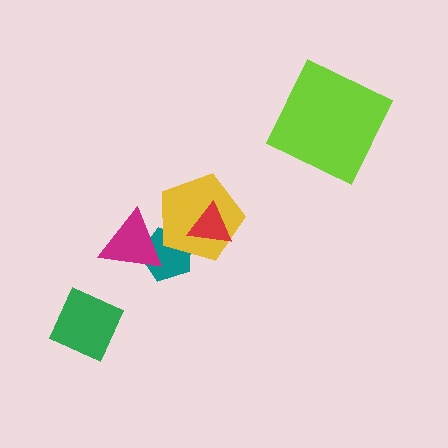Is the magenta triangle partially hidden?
Yes, it is partially covered by another shape.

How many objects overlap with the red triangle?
1 object overlaps with the red triangle.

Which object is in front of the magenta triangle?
The yellow pentagon is in front of the magenta triangle.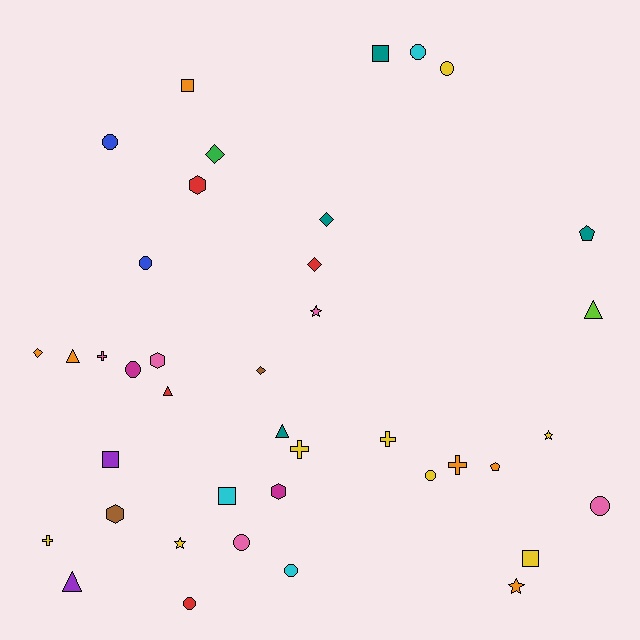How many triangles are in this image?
There are 5 triangles.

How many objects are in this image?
There are 40 objects.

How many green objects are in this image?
There is 1 green object.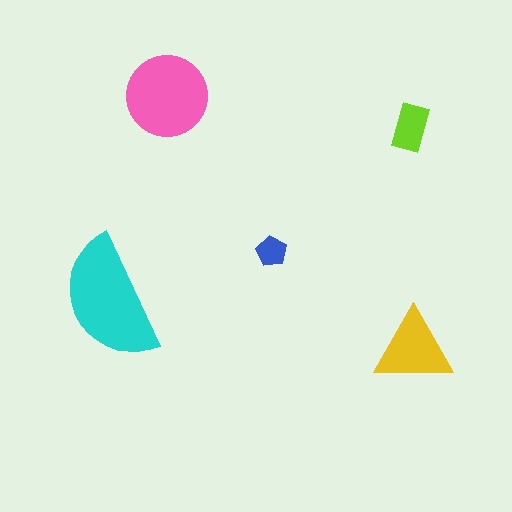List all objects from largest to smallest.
The cyan semicircle, the pink circle, the yellow triangle, the lime rectangle, the blue pentagon.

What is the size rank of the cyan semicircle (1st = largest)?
1st.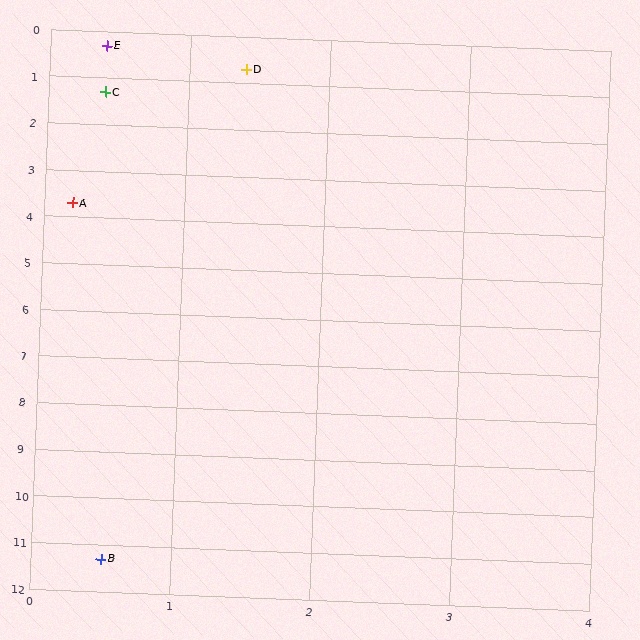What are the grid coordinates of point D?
Point D is at approximately (1.4, 0.7).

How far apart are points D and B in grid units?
Points D and B are about 10.6 grid units apart.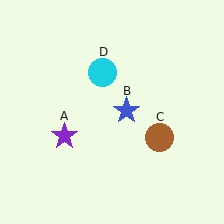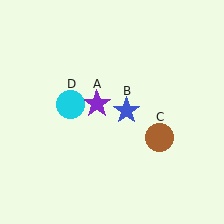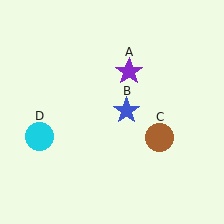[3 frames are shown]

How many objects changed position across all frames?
2 objects changed position: purple star (object A), cyan circle (object D).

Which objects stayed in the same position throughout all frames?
Blue star (object B) and brown circle (object C) remained stationary.